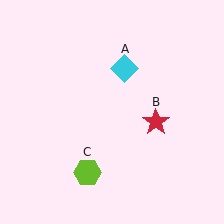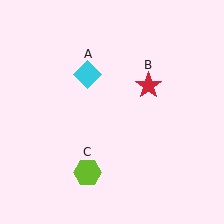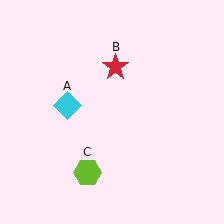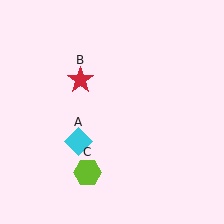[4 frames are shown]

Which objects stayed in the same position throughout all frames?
Lime hexagon (object C) remained stationary.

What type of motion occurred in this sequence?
The cyan diamond (object A), red star (object B) rotated counterclockwise around the center of the scene.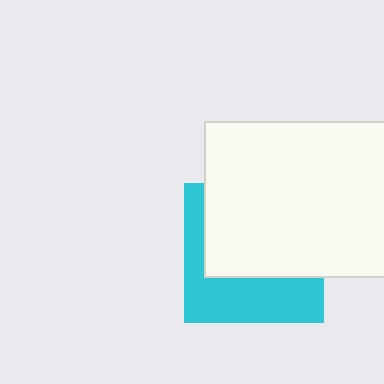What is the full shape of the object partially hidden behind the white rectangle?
The partially hidden object is a cyan square.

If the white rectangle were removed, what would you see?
You would see the complete cyan square.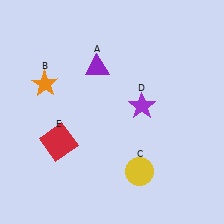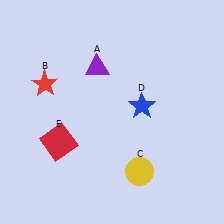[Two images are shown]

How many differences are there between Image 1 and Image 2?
There are 2 differences between the two images.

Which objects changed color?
B changed from orange to red. D changed from purple to blue.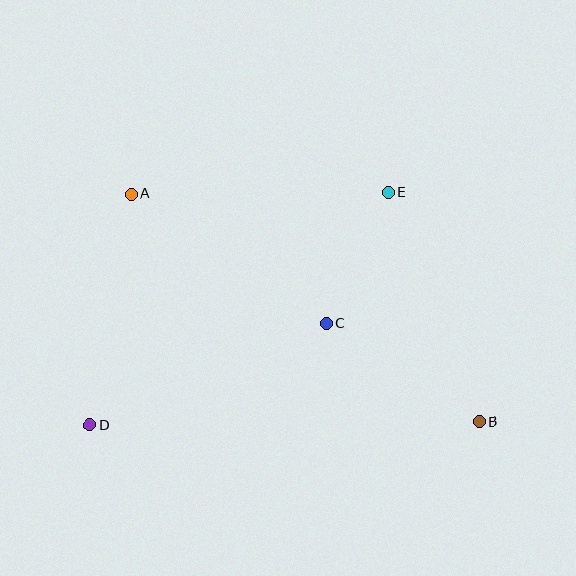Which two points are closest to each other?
Points C and E are closest to each other.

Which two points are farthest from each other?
Points A and B are farthest from each other.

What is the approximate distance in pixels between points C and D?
The distance between C and D is approximately 257 pixels.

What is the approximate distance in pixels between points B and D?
The distance between B and D is approximately 389 pixels.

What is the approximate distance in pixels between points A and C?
The distance between A and C is approximately 234 pixels.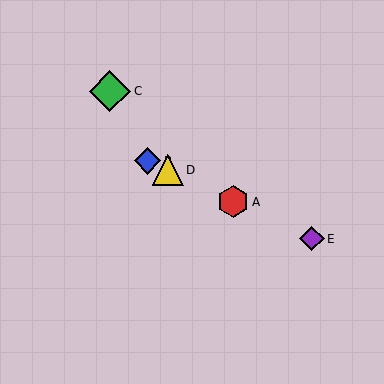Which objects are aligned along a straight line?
Objects A, B, D, E are aligned along a straight line.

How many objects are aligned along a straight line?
4 objects (A, B, D, E) are aligned along a straight line.